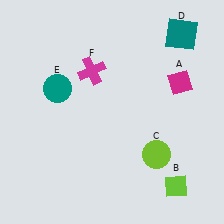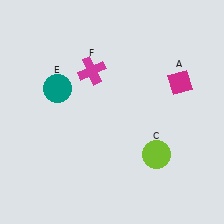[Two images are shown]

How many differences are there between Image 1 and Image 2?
There are 2 differences between the two images.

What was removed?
The teal square (D), the lime diamond (B) were removed in Image 2.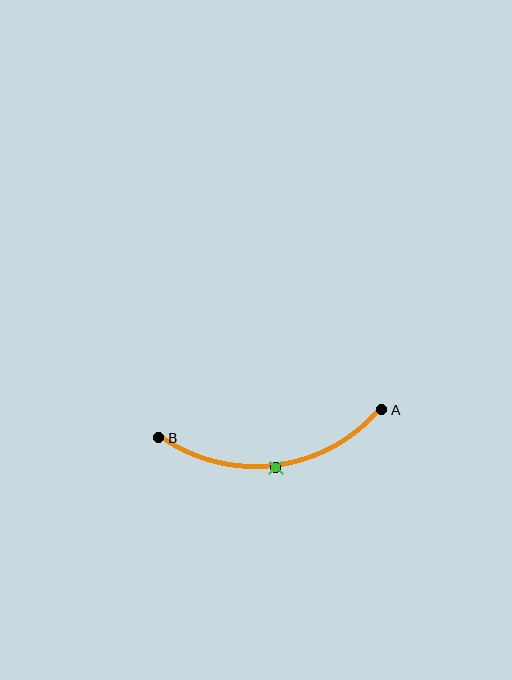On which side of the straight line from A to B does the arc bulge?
The arc bulges below the straight line connecting A and B.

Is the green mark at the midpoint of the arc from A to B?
Yes. The green mark lies on the arc at equal arc-length from both A and B — it is the arc midpoint.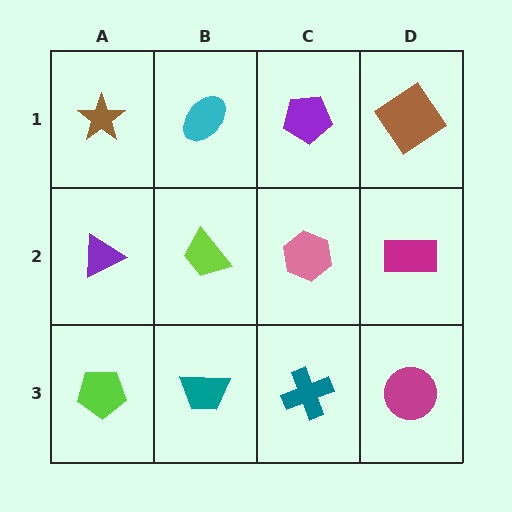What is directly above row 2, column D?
A brown diamond.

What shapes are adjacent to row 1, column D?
A magenta rectangle (row 2, column D), a purple pentagon (row 1, column C).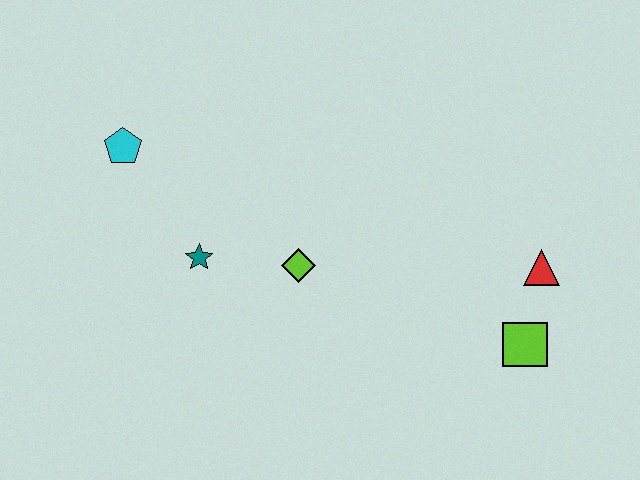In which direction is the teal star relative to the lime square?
The teal star is to the left of the lime square.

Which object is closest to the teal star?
The lime diamond is closest to the teal star.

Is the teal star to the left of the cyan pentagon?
No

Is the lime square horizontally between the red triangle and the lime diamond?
Yes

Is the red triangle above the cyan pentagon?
No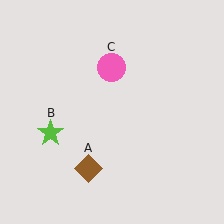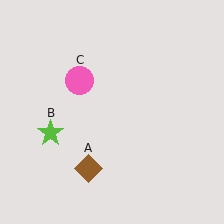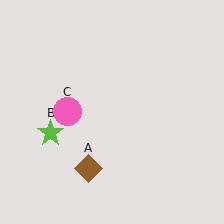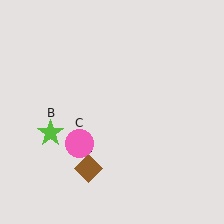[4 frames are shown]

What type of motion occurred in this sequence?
The pink circle (object C) rotated counterclockwise around the center of the scene.